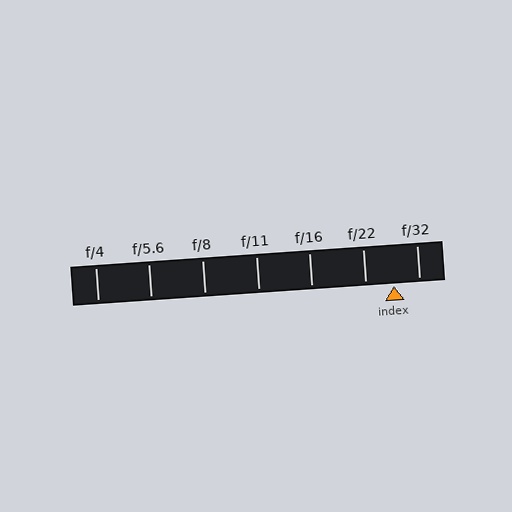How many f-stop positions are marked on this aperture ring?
There are 7 f-stop positions marked.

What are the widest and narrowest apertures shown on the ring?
The widest aperture shown is f/4 and the narrowest is f/32.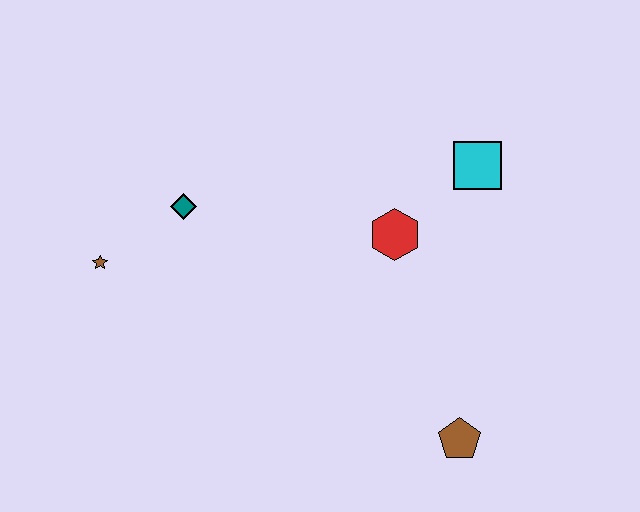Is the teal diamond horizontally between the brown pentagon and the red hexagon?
No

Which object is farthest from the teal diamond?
The brown pentagon is farthest from the teal diamond.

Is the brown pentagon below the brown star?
Yes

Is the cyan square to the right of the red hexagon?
Yes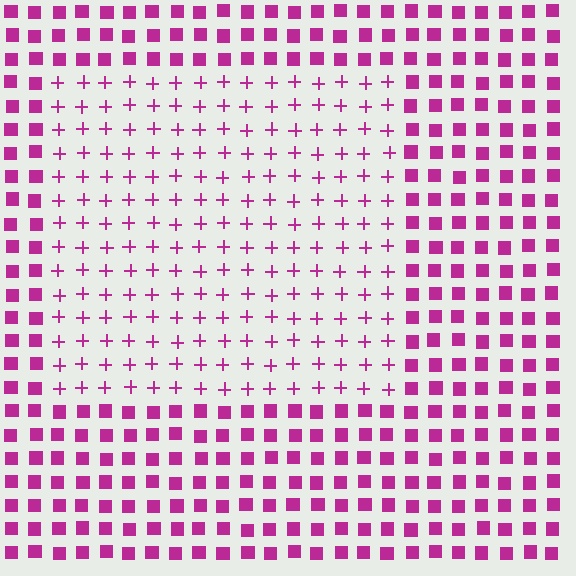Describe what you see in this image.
The image is filled with small magenta elements arranged in a uniform grid. A rectangle-shaped region contains plus signs, while the surrounding area contains squares. The boundary is defined purely by the change in element shape.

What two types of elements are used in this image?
The image uses plus signs inside the rectangle region and squares outside it.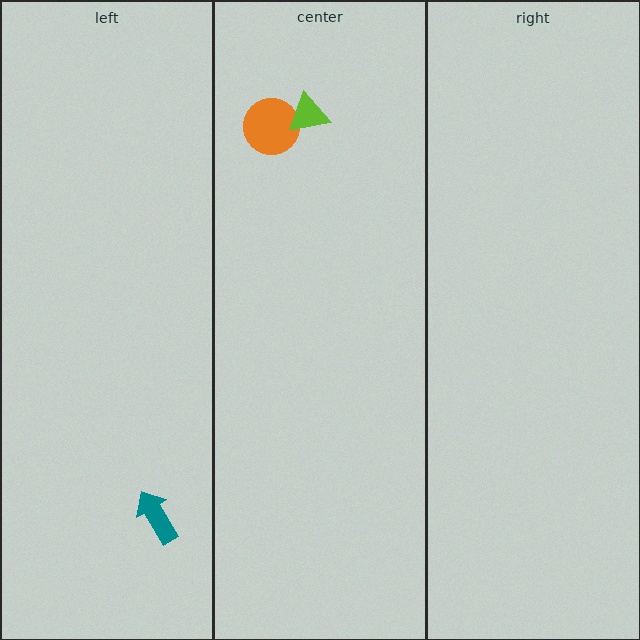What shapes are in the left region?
The teal arrow.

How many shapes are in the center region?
2.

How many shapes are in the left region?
1.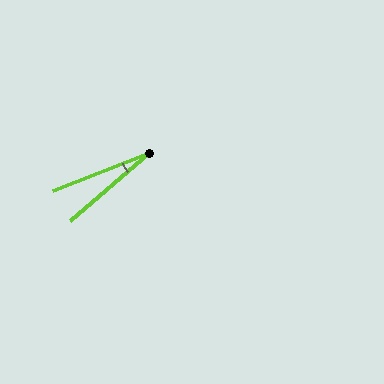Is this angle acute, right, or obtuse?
It is acute.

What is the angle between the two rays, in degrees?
Approximately 20 degrees.